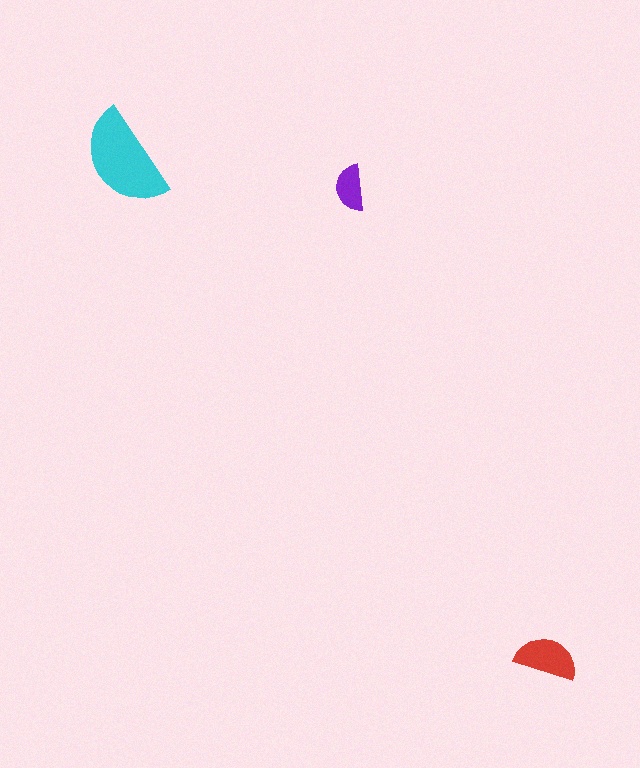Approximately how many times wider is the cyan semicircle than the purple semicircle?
About 2 times wider.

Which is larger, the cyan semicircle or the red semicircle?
The cyan one.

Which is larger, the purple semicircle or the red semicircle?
The red one.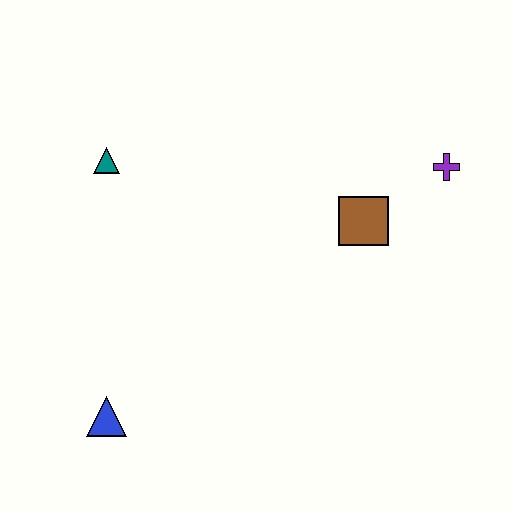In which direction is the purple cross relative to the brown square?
The purple cross is to the right of the brown square.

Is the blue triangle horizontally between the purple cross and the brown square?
No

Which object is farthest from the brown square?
The blue triangle is farthest from the brown square.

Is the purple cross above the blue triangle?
Yes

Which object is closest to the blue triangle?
The teal triangle is closest to the blue triangle.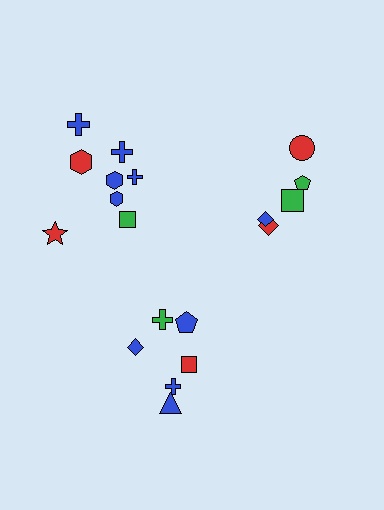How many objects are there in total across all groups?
There are 19 objects.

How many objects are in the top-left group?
There are 8 objects.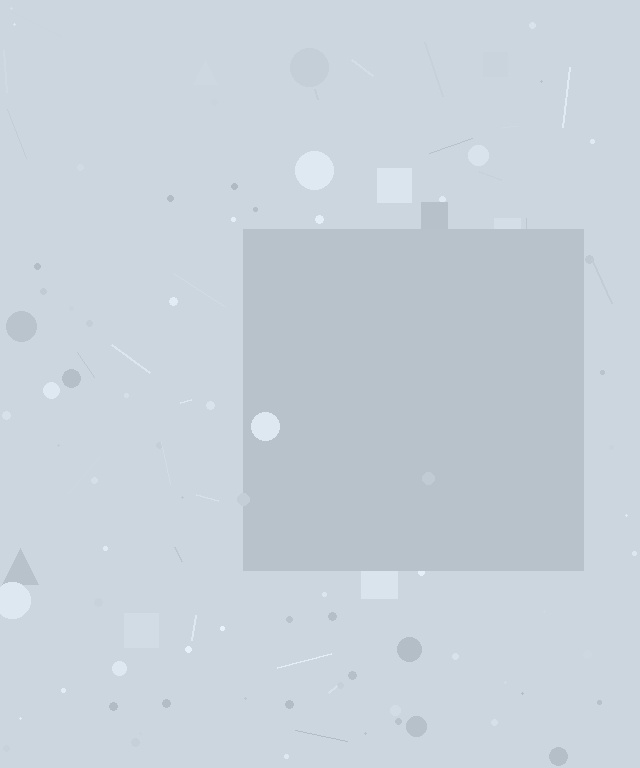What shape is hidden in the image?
A square is hidden in the image.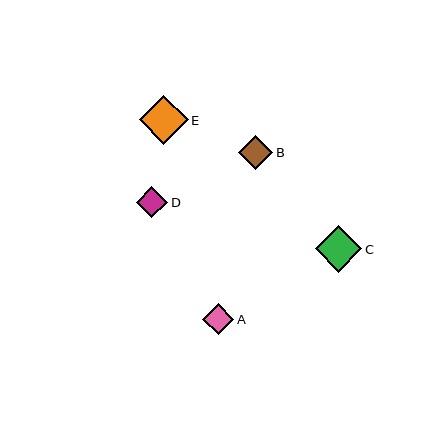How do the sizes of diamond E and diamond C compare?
Diamond E and diamond C are approximately the same size.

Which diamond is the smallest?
Diamond A is the smallest with a size of approximately 31 pixels.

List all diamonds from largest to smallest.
From largest to smallest: E, C, B, D, A.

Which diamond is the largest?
Diamond E is the largest with a size of approximately 49 pixels.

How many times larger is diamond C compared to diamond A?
Diamond C is approximately 1.5 times the size of diamond A.